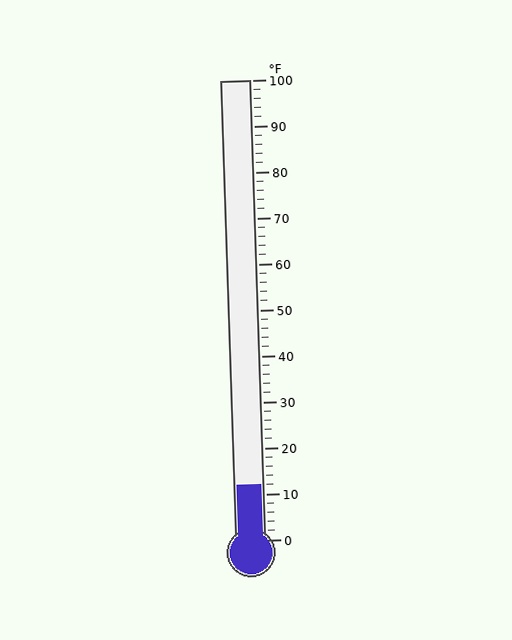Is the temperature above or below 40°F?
The temperature is below 40°F.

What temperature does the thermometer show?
The thermometer shows approximately 12°F.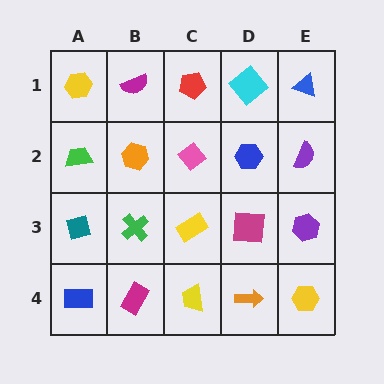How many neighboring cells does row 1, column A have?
2.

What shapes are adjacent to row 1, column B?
An orange hexagon (row 2, column B), a yellow hexagon (row 1, column A), a red pentagon (row 1, column C).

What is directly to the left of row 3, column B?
A teal square.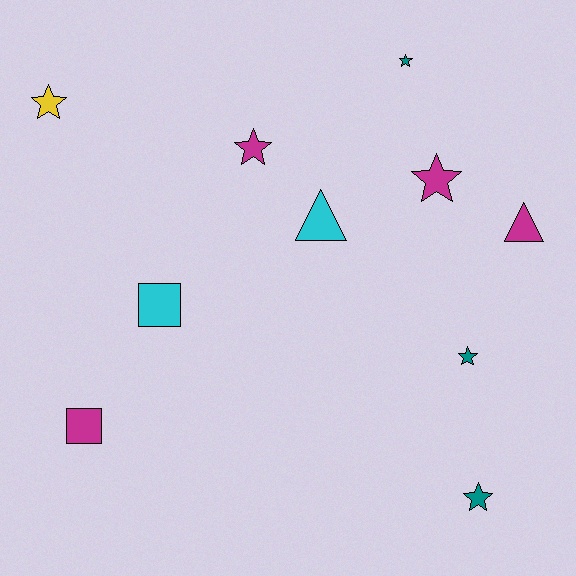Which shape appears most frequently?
Star, with 6 objects.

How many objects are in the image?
There are 10 objects.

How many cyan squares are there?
There is 1 cyan square.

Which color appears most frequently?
Magenta, with 4 objects.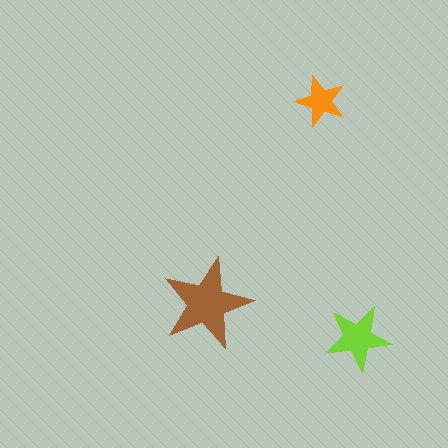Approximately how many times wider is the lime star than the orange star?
About 1.5 times wider.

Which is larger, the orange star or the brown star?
The brown one.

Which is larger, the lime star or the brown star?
The brown one.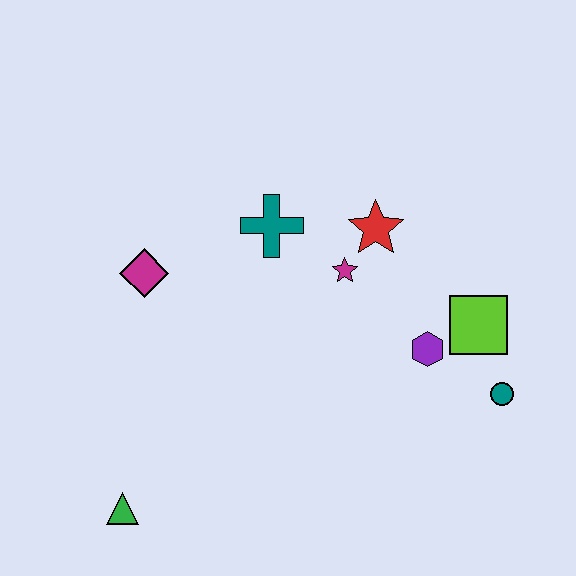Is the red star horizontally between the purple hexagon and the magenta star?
Yes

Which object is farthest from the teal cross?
The green triangle is farthest from the teal cross.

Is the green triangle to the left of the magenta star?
Yes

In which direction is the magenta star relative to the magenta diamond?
The magenta star is to the right of the magenta diamond.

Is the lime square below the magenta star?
Yes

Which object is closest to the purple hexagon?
The lime square is closest to the purple hexagon.